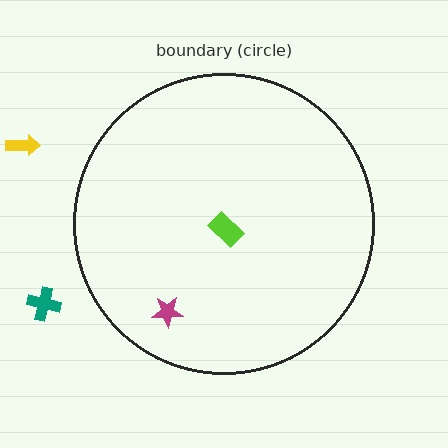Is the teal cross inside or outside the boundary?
Outside.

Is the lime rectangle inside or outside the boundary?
Inside.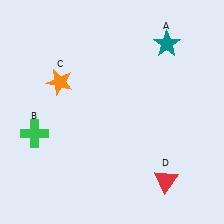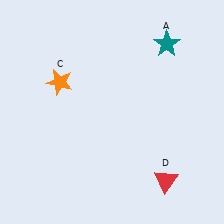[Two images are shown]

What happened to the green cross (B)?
The green cross (B) was removed in Image 2. It was in the bottom-left area of Image 1.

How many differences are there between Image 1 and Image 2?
There is 1 difference between the two images.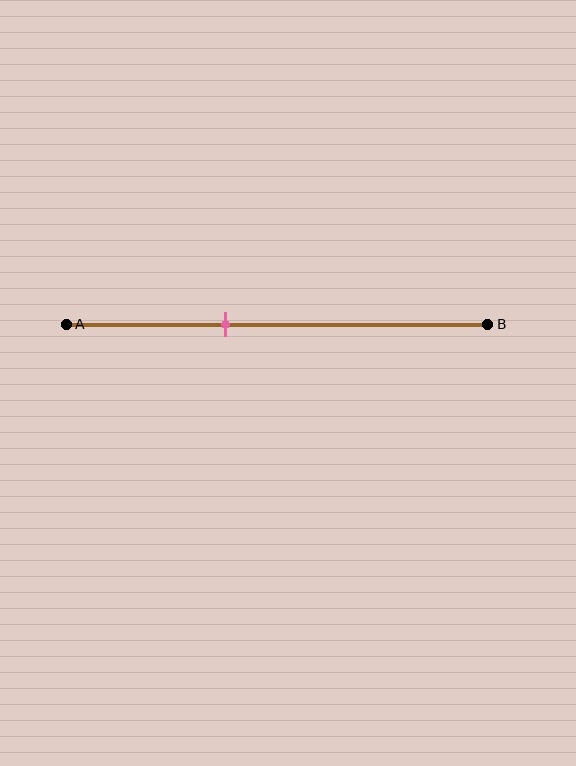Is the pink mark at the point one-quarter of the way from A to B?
No, the mark is at about 40% from A, not at the 25% one-quarter point.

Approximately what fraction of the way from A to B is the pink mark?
The pink mark is approximately 40% of the way from A to B.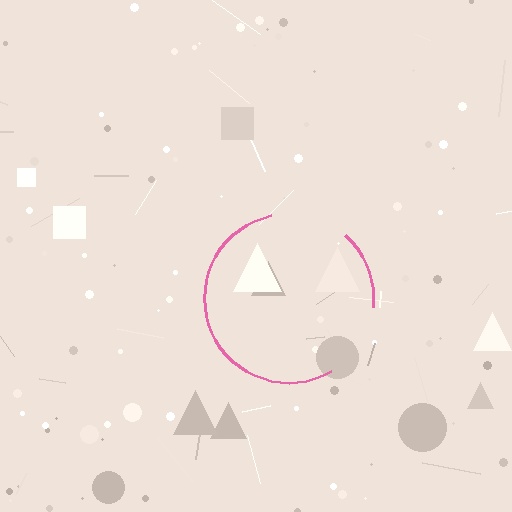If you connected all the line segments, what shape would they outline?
They would outline a circle.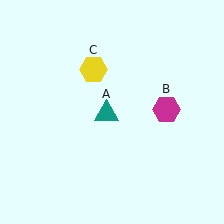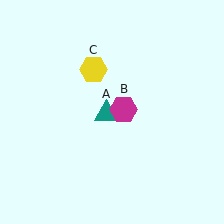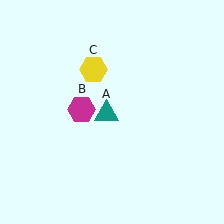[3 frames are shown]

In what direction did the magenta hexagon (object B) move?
The magenta hexagon (object B) moved left.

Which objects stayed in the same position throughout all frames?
Teal triangle (object A) and yellow hexagon (object C) remained stationary.